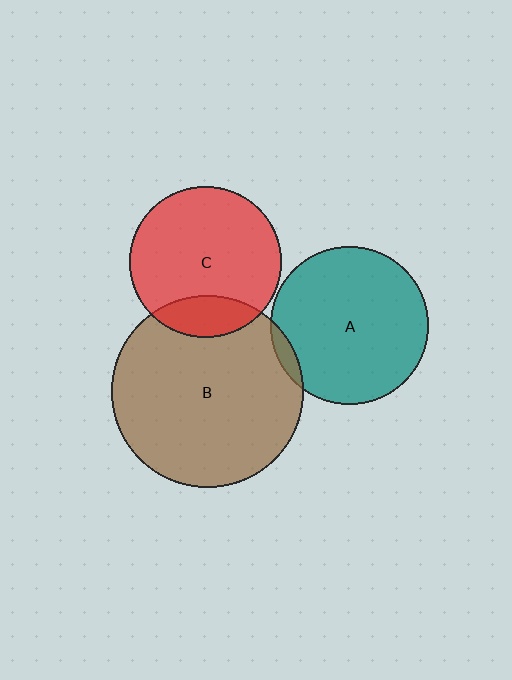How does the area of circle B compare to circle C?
Approximately 1.6 times.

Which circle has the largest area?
Circle B (brown).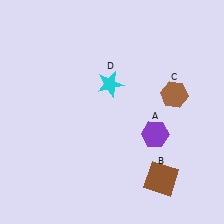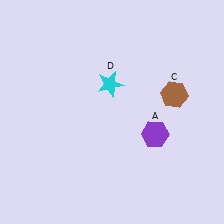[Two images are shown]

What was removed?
The brown square (B) was removed in Image 2.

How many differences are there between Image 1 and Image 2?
There is 1 difference between the two images.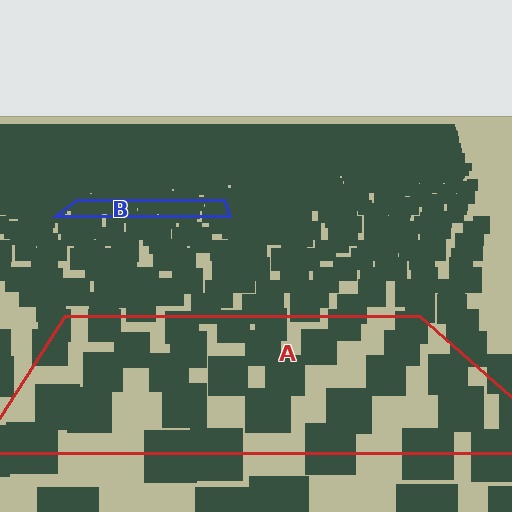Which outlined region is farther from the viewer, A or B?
Region B is farther from the viewer — the texture elements inside it appear smaller and more densely packed.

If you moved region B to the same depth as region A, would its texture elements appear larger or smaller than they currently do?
They would appear larger. At a closer depth, the same texture elements are projected at a bigger on-screen size.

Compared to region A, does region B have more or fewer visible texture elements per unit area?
Region B has more texture elements per unit area — they are packed more densely because it is farther away.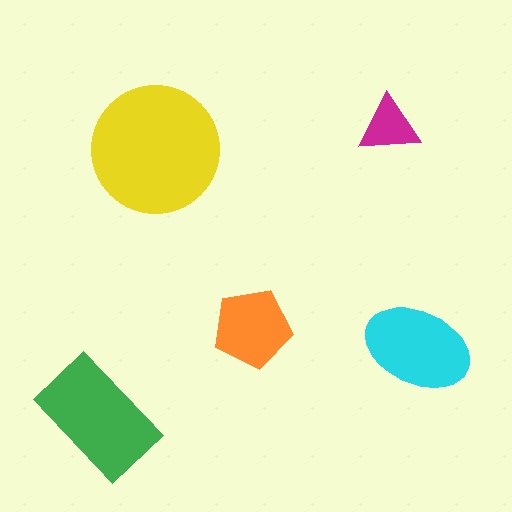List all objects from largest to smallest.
The yellow circle, the green rectangle, the cyan ellipse, the orange pentagon, the magenta triangle.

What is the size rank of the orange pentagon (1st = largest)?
4th.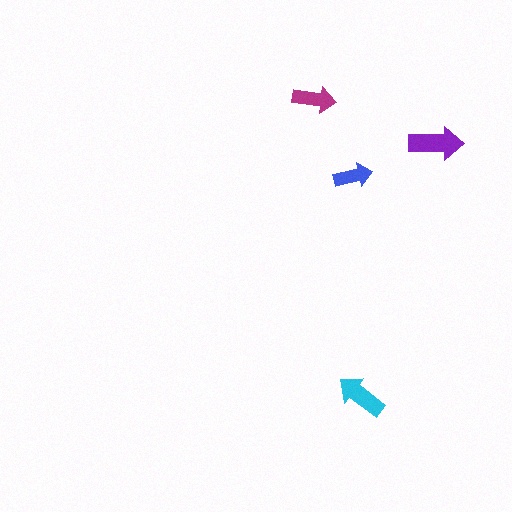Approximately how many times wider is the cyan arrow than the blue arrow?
About 1.5 times wider.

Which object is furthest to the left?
The magenta arrow is leftmost.